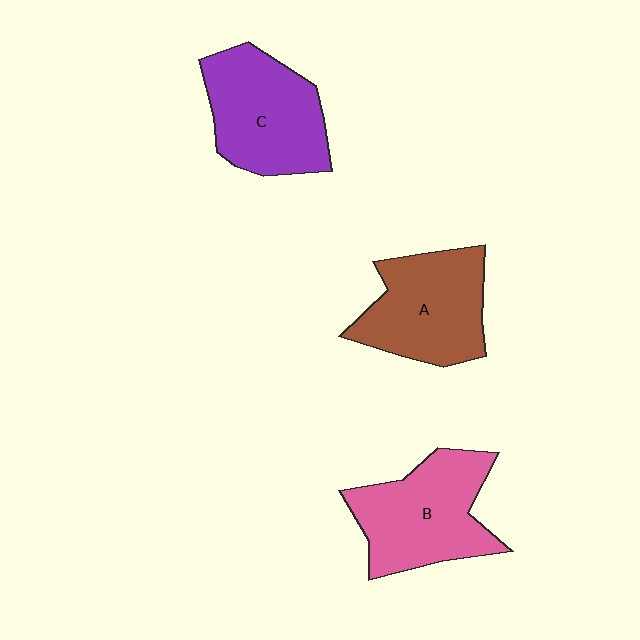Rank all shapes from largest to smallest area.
From largest to smallest: B (pink), C (purple), A (brown).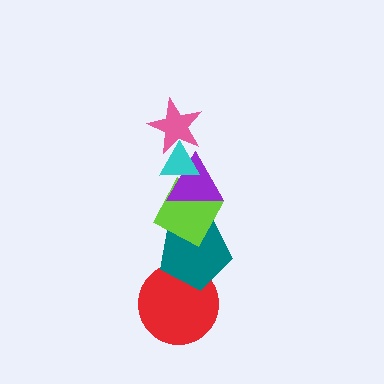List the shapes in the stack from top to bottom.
From top to bottom: the cyan triangle, the pink star, the purple triangle, the lime diamond, the teal pentagon, the red circle.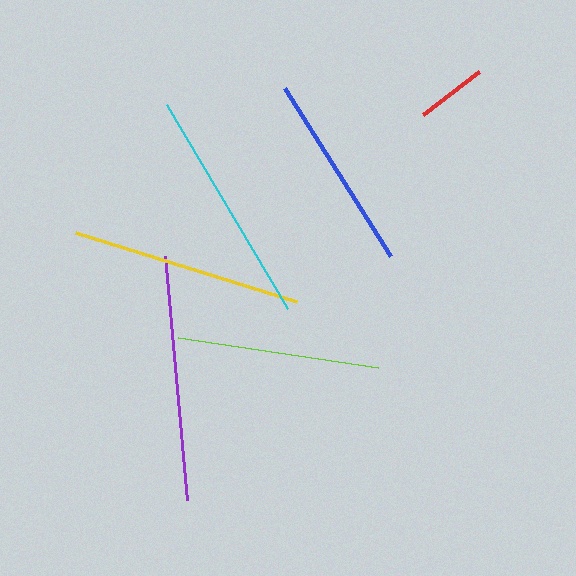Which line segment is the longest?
The purple line is the longest at approximately 245 pixels.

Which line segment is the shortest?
The red line is the shortest at approximately 71 pixels.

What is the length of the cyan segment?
The cyan segment is approximately 237 pixels long.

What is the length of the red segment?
The red segment is approximately 71 pixels long.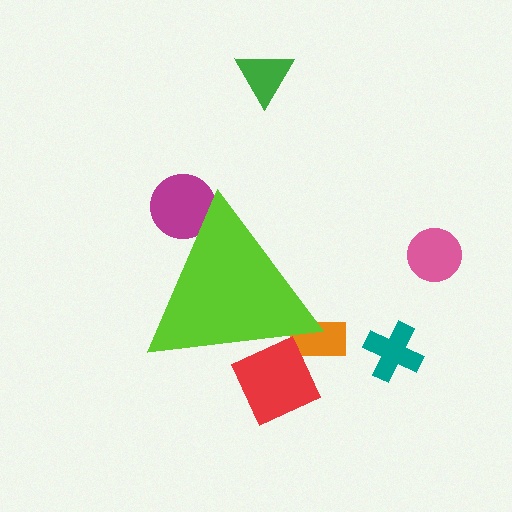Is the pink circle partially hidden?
No, the pink circle is fully visible.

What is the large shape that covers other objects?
A lime triangle.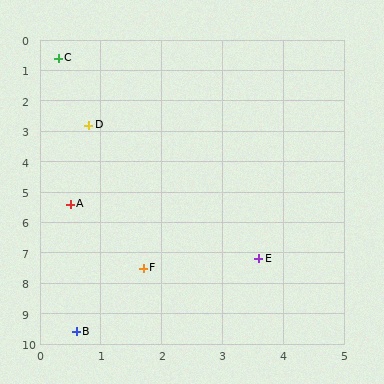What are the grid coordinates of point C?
Point C is at approximately (0.3, 0.6).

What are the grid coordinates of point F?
Point F is at approximately (1.7, 7.5).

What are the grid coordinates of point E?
Point E is at approximately (3.6, 7.2).